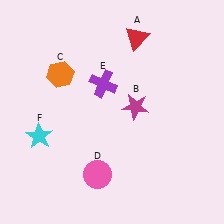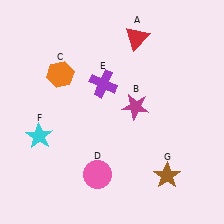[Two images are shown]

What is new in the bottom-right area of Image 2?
A brown star (G) was added in the bottom-right area of Image 2.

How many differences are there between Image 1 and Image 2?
There is 1 difference between the two images.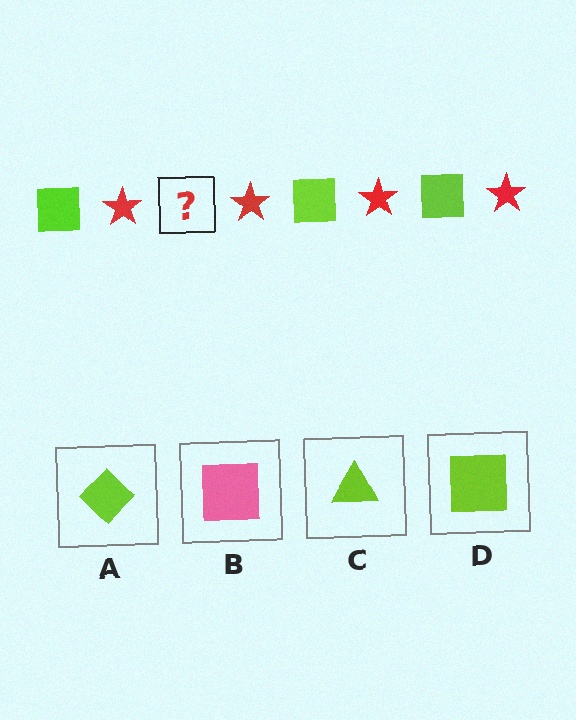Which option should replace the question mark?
Option D.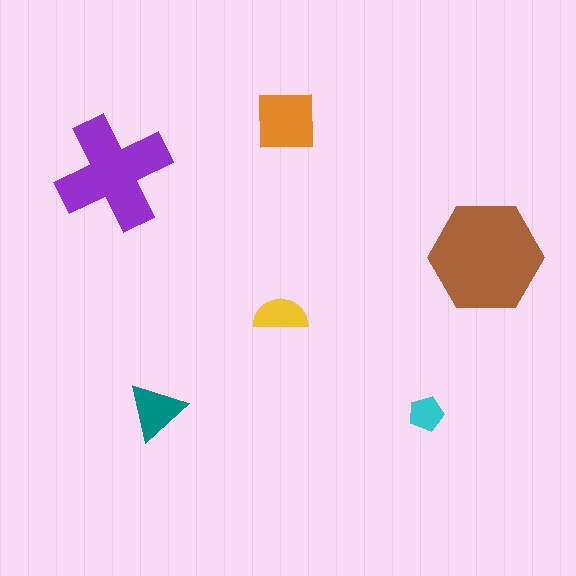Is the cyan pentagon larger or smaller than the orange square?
Smaller.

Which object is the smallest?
The cyan pentagon.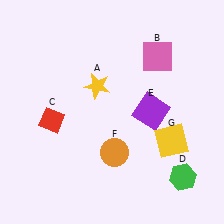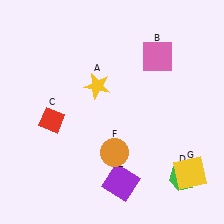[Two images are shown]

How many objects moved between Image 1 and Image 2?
2 objects moved between the two images.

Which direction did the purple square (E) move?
The purple square (E) moved down.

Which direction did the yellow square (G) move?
The yellow square (G) moved down.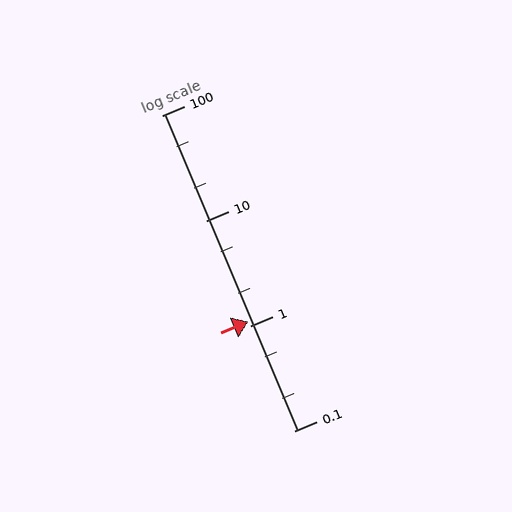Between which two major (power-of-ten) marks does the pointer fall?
The pointer is between 1 and 10.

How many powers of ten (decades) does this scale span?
The scale spans 3 decades, from 0.1 to 100.